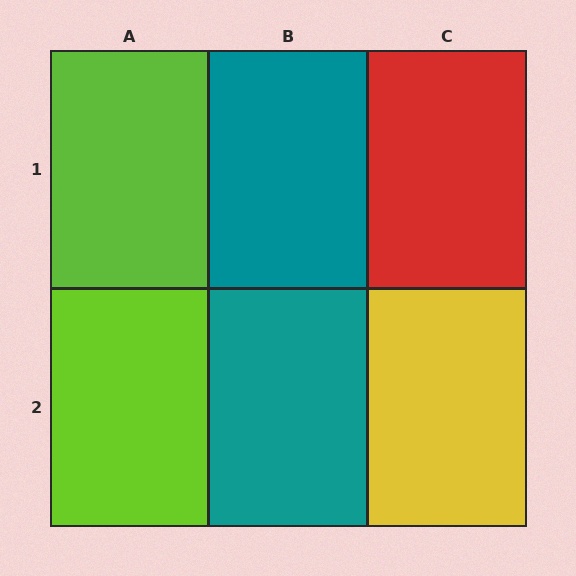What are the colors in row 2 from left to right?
Lime, teal, yellow.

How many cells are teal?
2 cells are teal.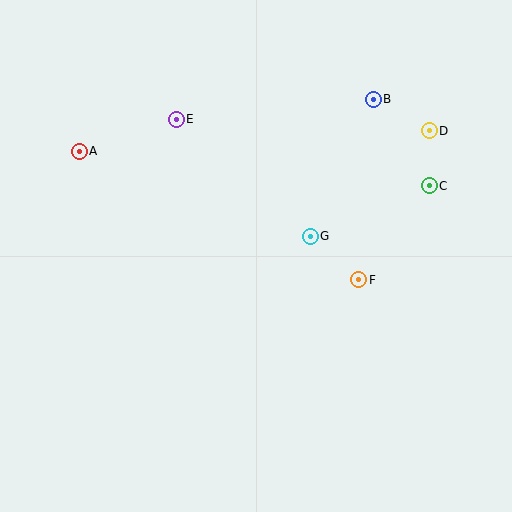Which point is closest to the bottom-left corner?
Point A is closest to the bottom-left corner.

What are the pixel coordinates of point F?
Point F is at (359, 280).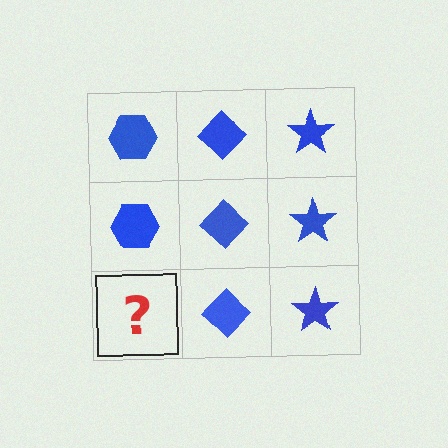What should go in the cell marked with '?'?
The missing cell should contain a blue hexagon.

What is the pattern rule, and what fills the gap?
The rule is that each column has a consistent shape. The gap should be filled with a blue hexagon.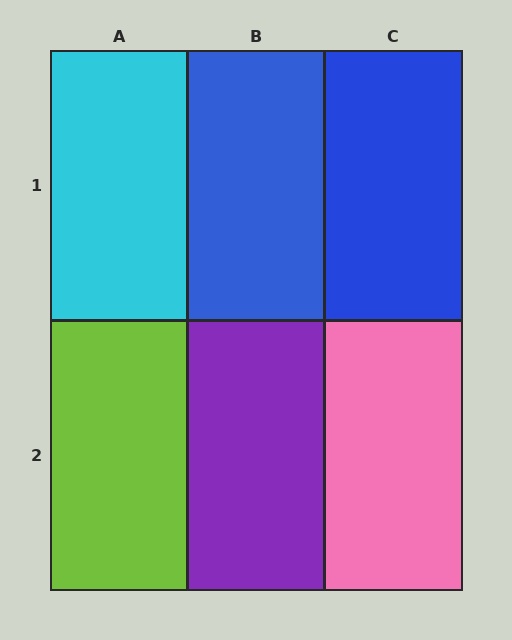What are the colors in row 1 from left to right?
Cyan, blue, blue.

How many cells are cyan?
1 cell is cyan.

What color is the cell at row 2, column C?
Pink.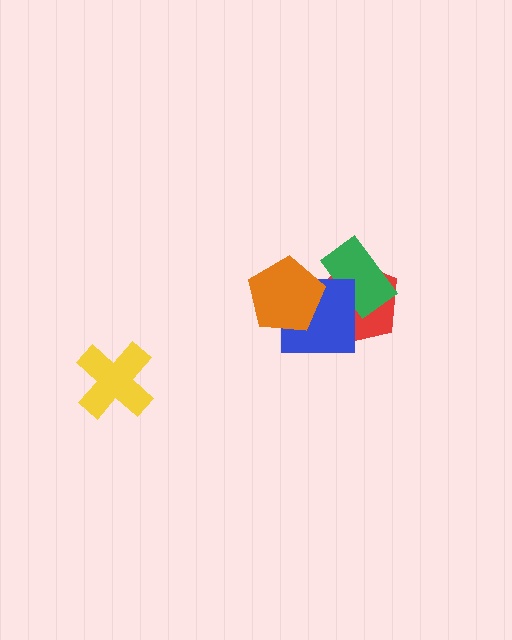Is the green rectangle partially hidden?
Yes, it is partially covered by another shape.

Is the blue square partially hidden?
Yes, it is partially covered by another shape.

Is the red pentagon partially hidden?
Yes, it is partially covered by another shape.